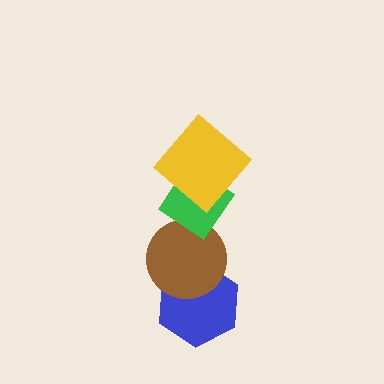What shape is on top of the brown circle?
The green diamond is on top of the brown circle.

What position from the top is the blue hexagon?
The blue hexagon is 4th from the top.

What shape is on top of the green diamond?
The yellow diamond is on top of the green diamond.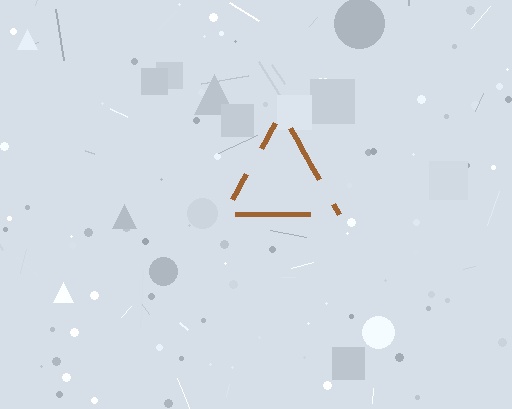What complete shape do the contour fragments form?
The contour fragments form a triangle.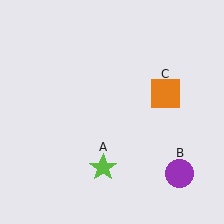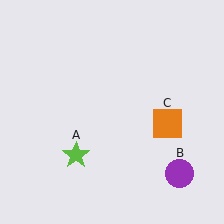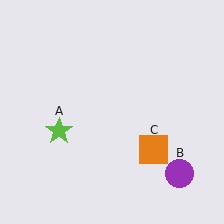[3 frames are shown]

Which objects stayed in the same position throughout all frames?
Purple circle (object B) remained stationary.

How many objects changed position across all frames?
2 objects changed position: lime star (object A), orange square (object C).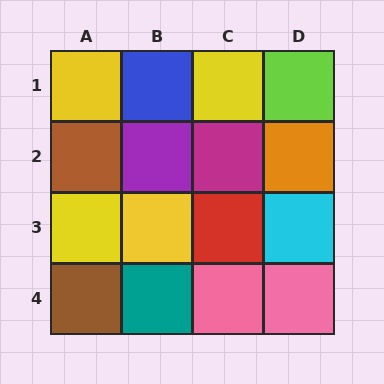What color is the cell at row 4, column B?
Teal.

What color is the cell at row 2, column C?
Magenta.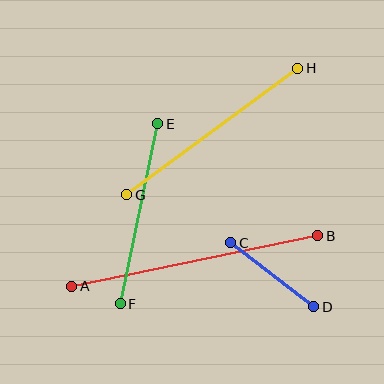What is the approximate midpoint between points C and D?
The midpoint is at approximately (272, 275) pixels.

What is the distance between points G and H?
The distance is approximately 213 pixels.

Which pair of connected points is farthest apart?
Points A and B are farthest apart.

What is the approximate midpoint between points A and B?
The midpoint is at approximately (195, 261) pixels.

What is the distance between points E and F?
The distance is approximately 184 pixels.